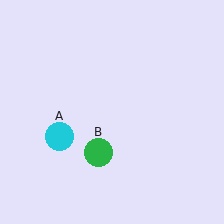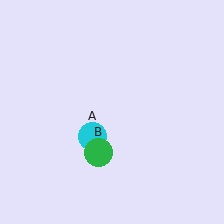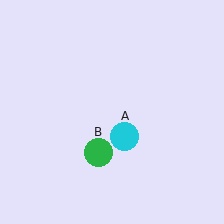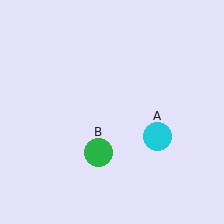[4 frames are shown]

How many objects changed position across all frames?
1 object changed position: cyan circle (object A).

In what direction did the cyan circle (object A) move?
The cyan circle (object A) moved right.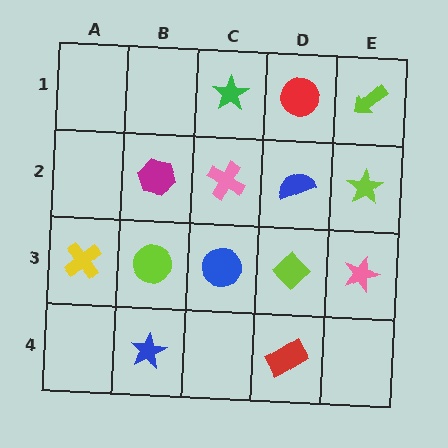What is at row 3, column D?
A lime diamond.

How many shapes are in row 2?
4 shapes.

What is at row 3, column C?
A blue circle.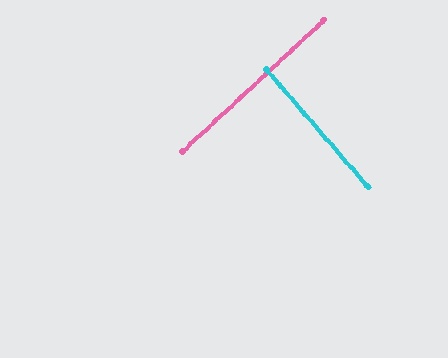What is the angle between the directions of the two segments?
Approximately 88 degrees.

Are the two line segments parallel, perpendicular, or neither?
Perpendicular — they meet at approximately 88°.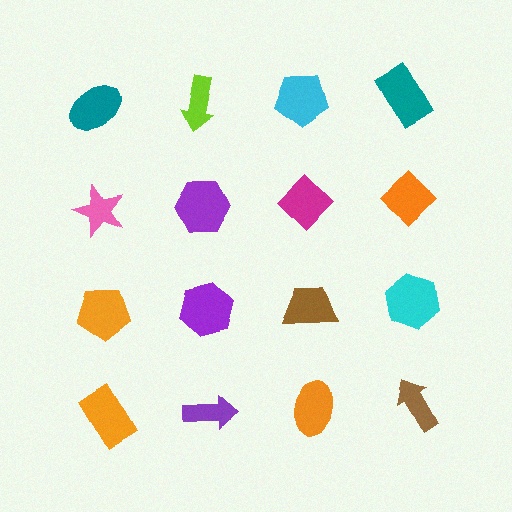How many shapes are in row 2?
4 shapes.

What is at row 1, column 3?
A cyan pentagon.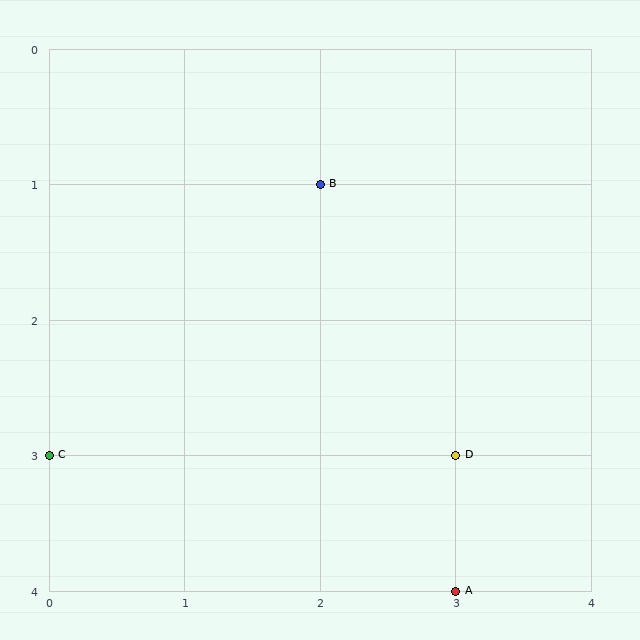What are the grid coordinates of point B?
Point B is at grid coordinates (2, 1).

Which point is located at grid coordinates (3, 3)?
Point D is at (3, 3).